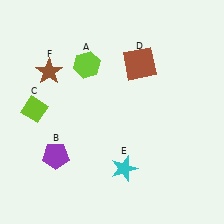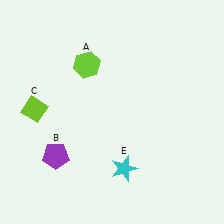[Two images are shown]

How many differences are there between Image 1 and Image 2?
There are 2 differences between the two images.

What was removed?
The brown square (D), the brown star (F) were removed in Image 2.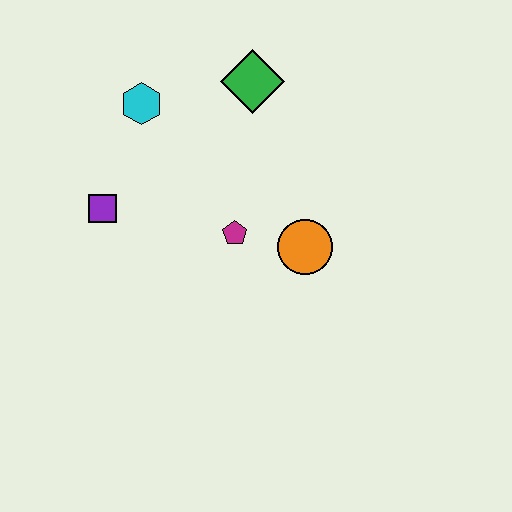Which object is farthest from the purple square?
The orange circle is farthest from the purple square.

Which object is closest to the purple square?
The cyan hexagon is closest to the purple square.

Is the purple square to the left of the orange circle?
Yes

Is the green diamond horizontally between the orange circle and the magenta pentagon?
Yes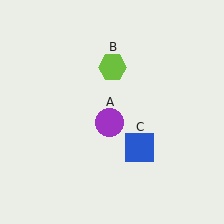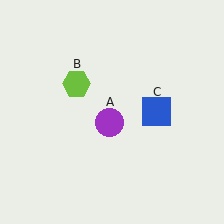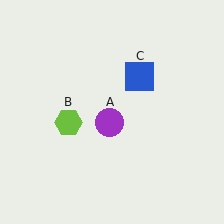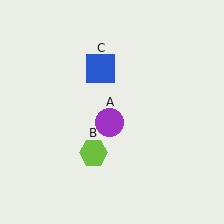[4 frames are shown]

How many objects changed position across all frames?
2 objects changed position: lime hexagon (object B), blue square (object C).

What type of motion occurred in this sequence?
The lime hexagon (object B), blue square (object C) rotated counterclockwise around the center of the scene.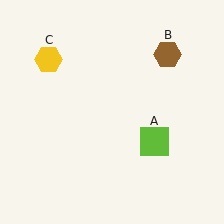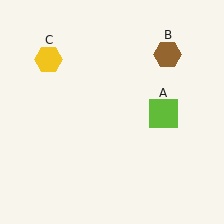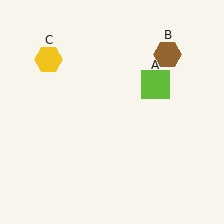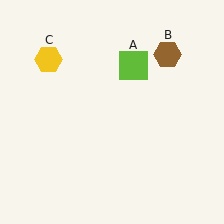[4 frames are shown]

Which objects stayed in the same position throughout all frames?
Brown hexagon (object B) and yellow hexagon (object C) remained stationary.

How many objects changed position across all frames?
1 object changed position: lime square (object A).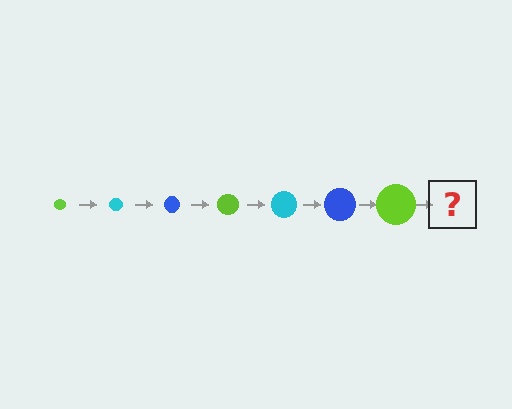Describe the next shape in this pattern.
It should be a cyan circle, larger than the previous one.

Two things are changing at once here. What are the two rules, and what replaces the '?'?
The two rules are that the circle grows larger each step and the color cycles through lime, cyan, and blue. The '?' should be a cyan circle, larger than the previous one.